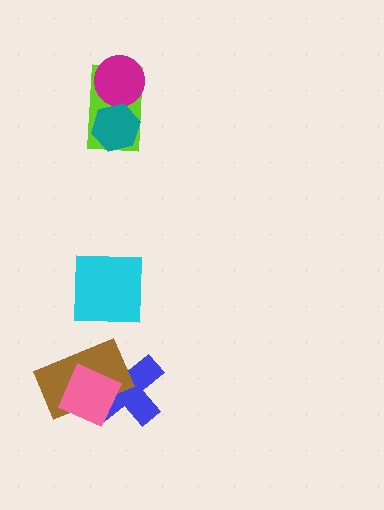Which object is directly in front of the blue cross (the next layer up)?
The brown rectangle is directly in front of the blue cross.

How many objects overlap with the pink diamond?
2 objects overlap with the pink diamond.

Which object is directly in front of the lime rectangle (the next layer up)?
The magenta circle is directly in front of the lime rectangle.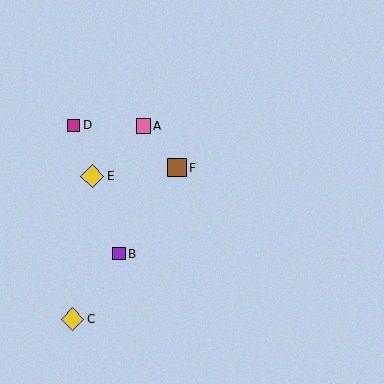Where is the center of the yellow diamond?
The center of the yellow diamond is at (92, 176).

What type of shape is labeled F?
Shape F is a brown square.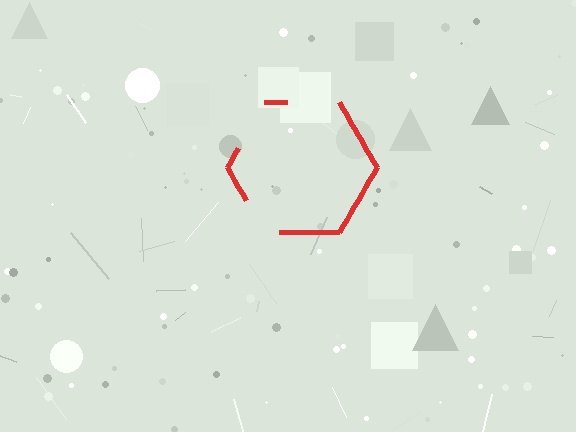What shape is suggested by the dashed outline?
The dashed outline suggests a hexagon.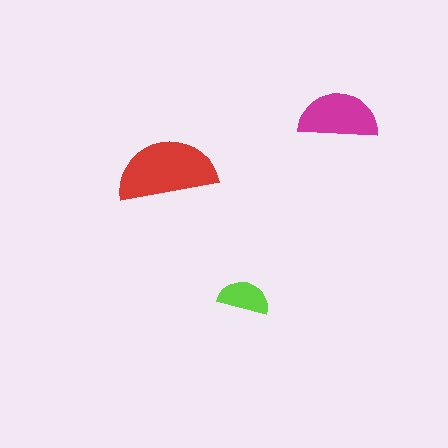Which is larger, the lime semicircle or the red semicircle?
The red one.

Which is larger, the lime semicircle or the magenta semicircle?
The magenta one.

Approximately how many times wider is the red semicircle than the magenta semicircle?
About 1.5 times wider.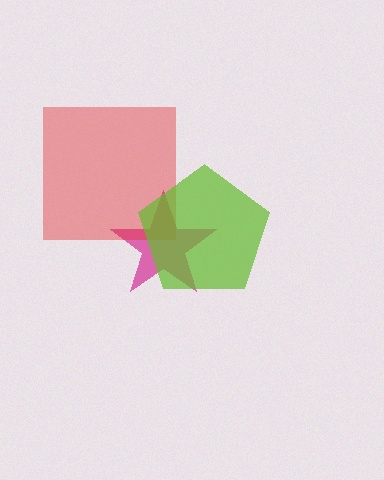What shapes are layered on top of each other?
The layered shapes are: a magenta star, a red square, a lime pentagon.